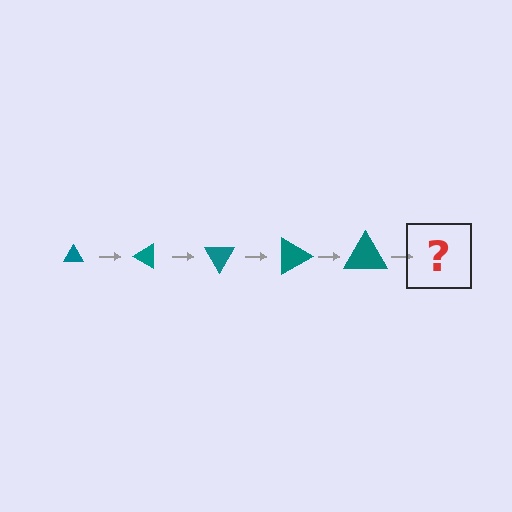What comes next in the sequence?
The next element should be a triangle, larger than the previous one and rotated 150 degrees from the start.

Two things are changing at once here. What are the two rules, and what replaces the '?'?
The two rules are that the triangle grows larger each step and it rotates 30 degrees each step. The '?' should be a triangle, larger than the previous one and rotated 150 degrees from the start.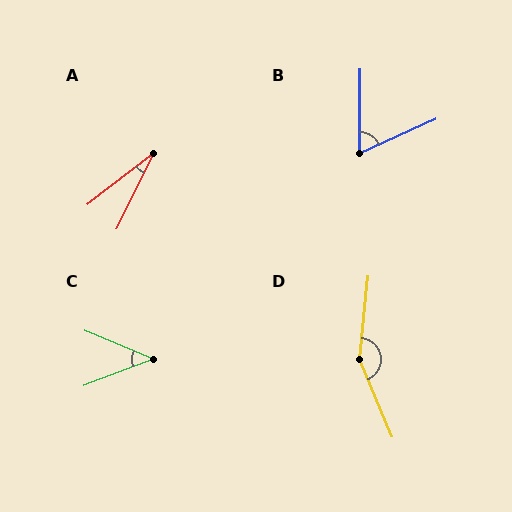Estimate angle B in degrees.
Approximately 66 degrees.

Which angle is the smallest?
A, at approximately 26 degrees.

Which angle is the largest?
D, at approximately 152 degrees.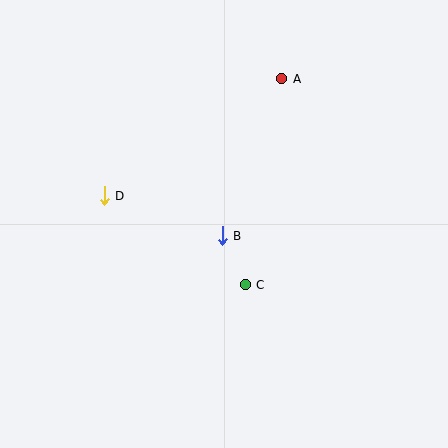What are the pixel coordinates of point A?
Point A is at (282, 79).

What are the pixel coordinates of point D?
Point D is at (104, 196).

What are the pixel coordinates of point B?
Point B is at (222, 236).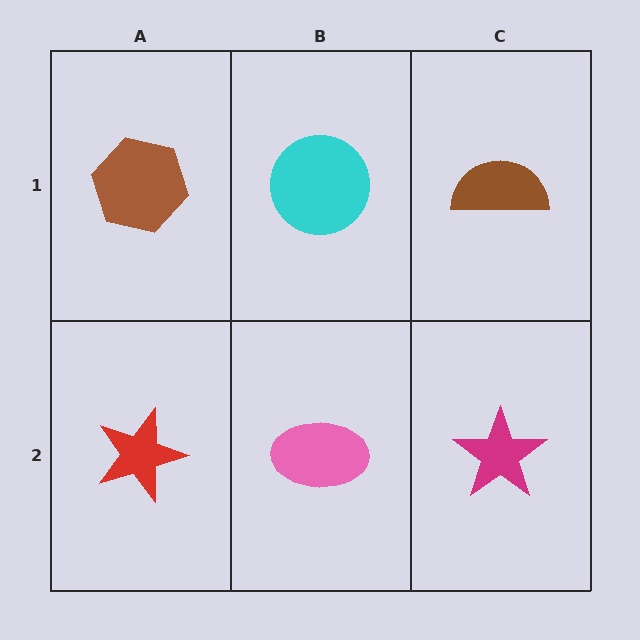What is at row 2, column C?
A magenta star.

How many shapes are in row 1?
3 shapes.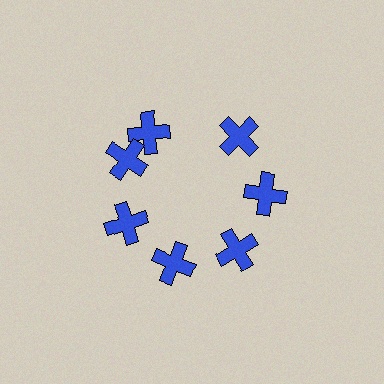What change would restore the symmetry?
The symmetry would be restored by rotating it back into even spacing with its neighbors so that all 7 crosses sit at equal angles and equal distance from the center.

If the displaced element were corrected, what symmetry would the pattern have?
It would have 7-fold rotational symmetry — the pattern would map onto itself every 51 degrees.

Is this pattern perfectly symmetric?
No. The 7 blue crosses are arranged in a ring, but one element near the 12 o'clock position is rotated out of alignment along the ring, breaking the 7-fold rotational symmetry.